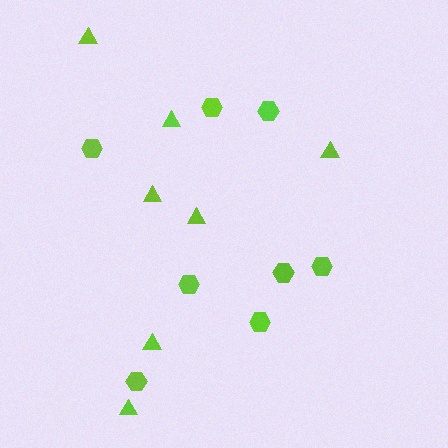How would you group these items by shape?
There are 2 groups: one group of hexagons (8) and one group of triangles (7).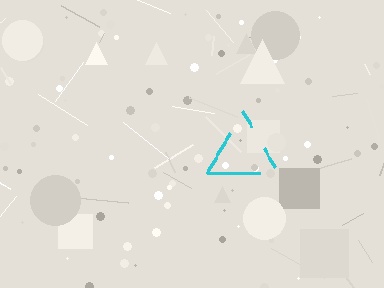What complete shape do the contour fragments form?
The contour fragments form a triangle.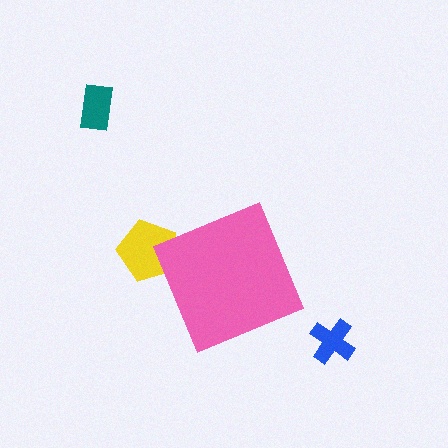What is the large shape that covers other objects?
A pink diamond.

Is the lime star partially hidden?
Yes, the lime star is partially hidden behind the pink diamond.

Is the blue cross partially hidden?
No, the blue cross is fully visible.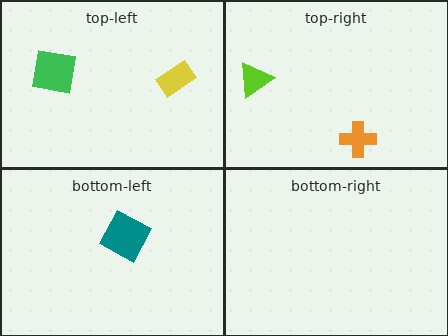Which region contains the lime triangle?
The top-right region.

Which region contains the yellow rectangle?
The top-left region.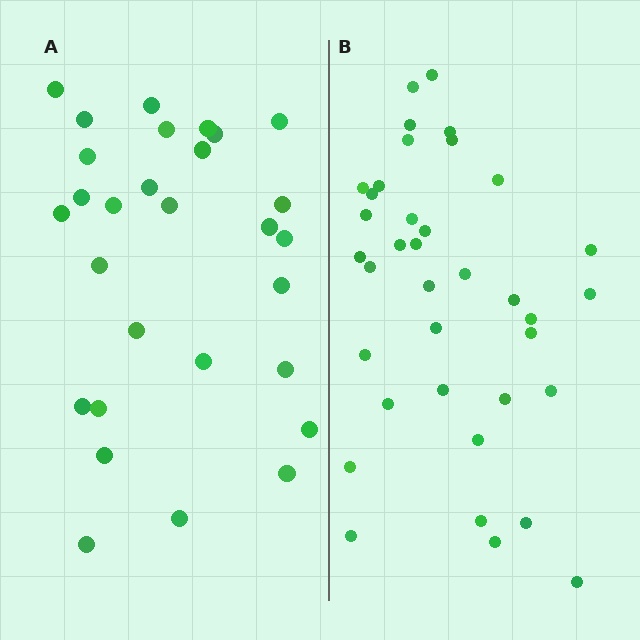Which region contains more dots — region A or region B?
Region B (the right region) has more dots.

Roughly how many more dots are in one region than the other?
Region B has roughly 8 or so more dots than region A.